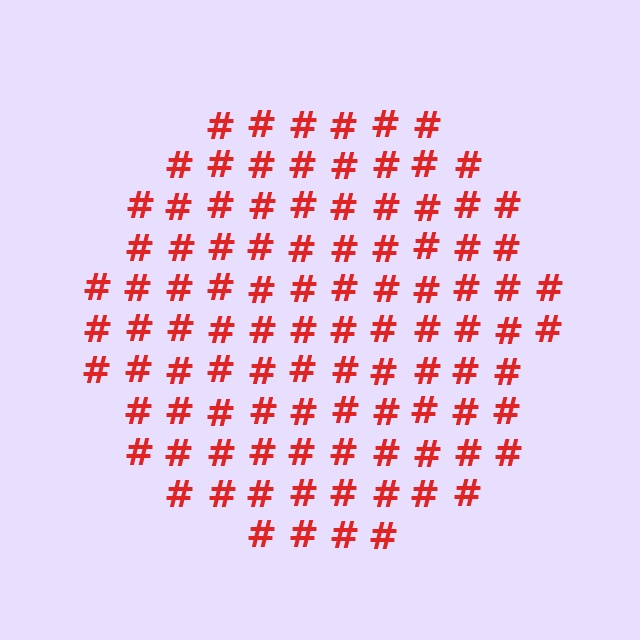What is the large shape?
The large shape is a circle.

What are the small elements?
The small elements are hash symbols.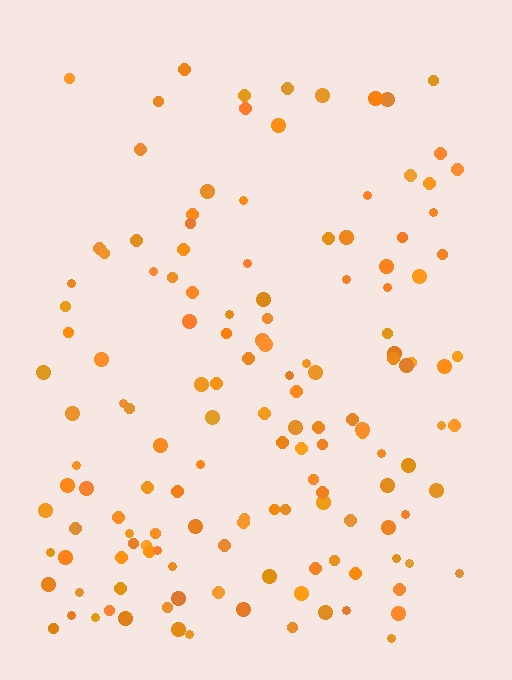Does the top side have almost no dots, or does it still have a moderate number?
Still a moderate number, just noticeably fewer than the bottom.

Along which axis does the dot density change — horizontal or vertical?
Vertical.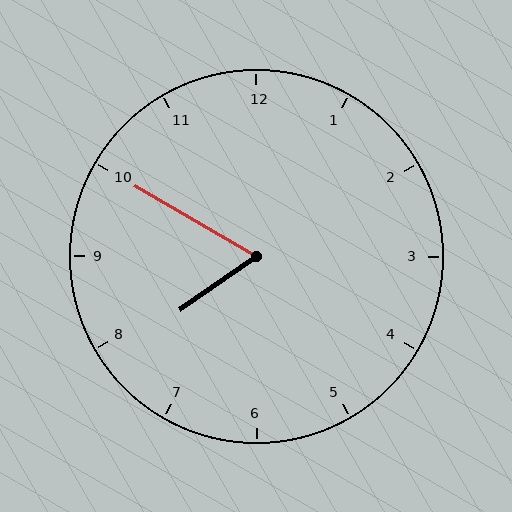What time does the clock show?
7:50.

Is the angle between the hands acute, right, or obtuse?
It is acute.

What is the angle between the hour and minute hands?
Approximately 65 degrees.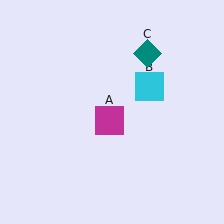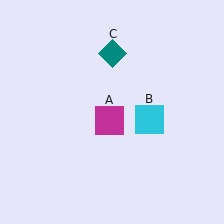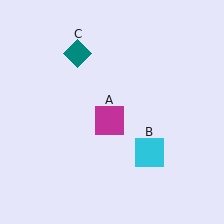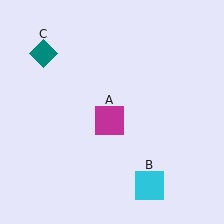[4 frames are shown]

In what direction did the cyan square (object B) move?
The cyan square (object B) moved down.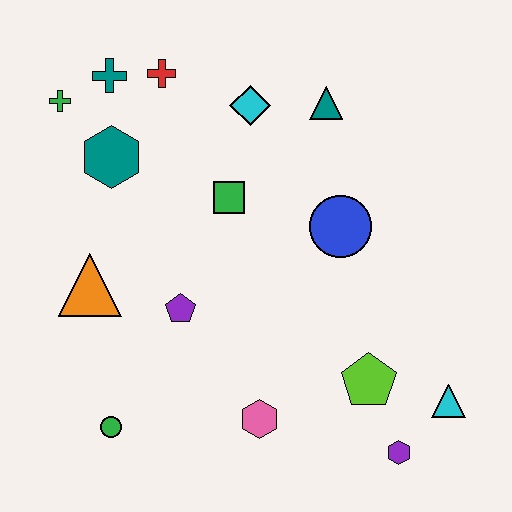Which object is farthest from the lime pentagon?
The green cross is farthest from the lime pentagon.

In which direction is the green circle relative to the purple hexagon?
The green circle is to the left of the purple hexagon.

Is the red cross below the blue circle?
No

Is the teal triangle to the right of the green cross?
Yes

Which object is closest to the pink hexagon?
The lime pentagon is closest to the pink hexagon.